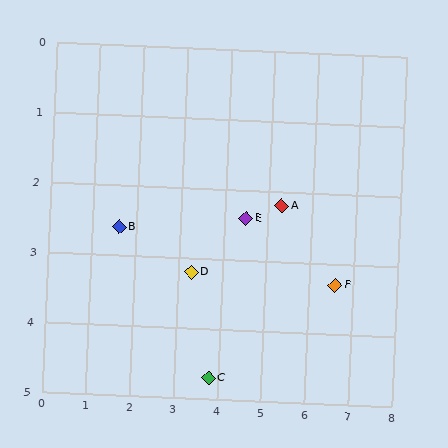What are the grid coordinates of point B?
Point B is at approximately (1.6, 2.6).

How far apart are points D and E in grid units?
Points D and E are about 1.4 grid units apart.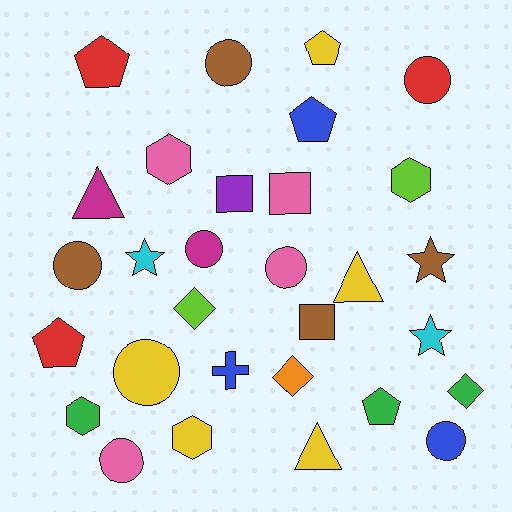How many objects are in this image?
There are 30 objects.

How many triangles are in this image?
There are 3 triangles.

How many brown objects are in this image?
There are 4 brown objects.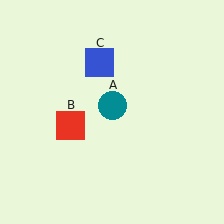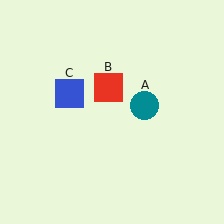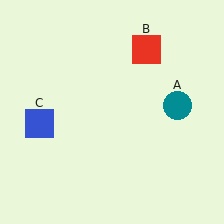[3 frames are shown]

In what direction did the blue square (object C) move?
The blue square (object C) moved down and to the left.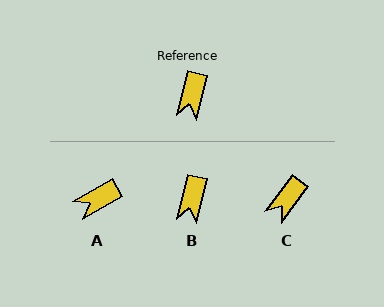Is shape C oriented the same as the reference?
No, it is off by about 23 degrees.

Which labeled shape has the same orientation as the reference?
B.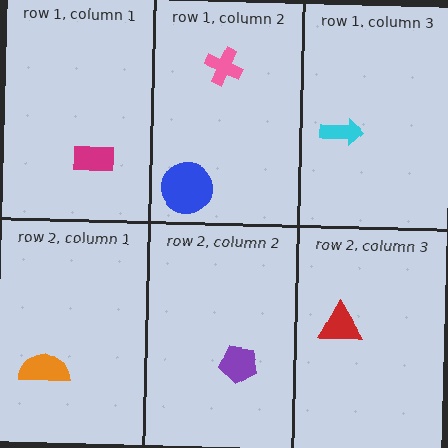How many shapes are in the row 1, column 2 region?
2.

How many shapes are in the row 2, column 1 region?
1.